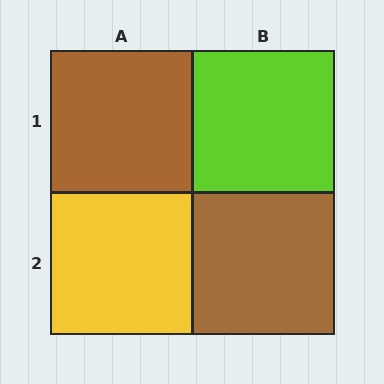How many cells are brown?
2 cells are brown.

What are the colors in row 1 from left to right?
Brown, lime.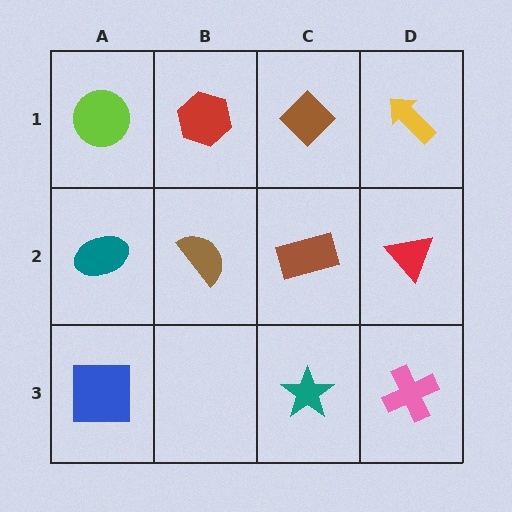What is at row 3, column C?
A teal star.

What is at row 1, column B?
A red hexagon.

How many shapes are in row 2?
4 shapes.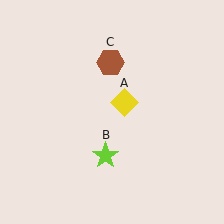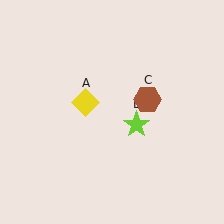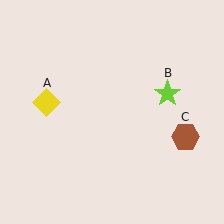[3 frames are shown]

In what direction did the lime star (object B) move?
The lime star (object B) moved up and to the right.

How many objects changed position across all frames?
3 objects changed position: yellow diamond (object A), lime star (object B), brown hexagon (object C).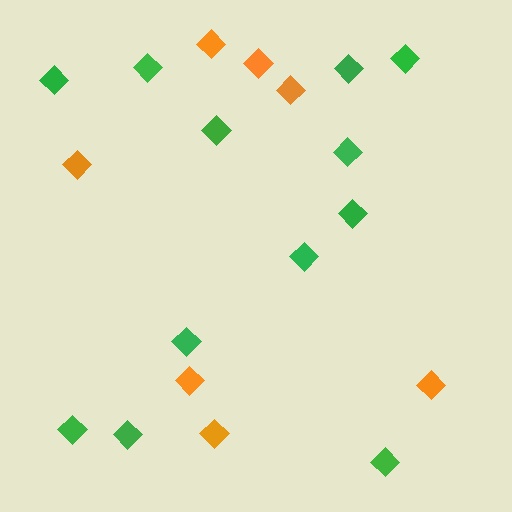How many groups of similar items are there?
There are 2 groups: one group of green diamonds (12) and one group of orange diamonds (7).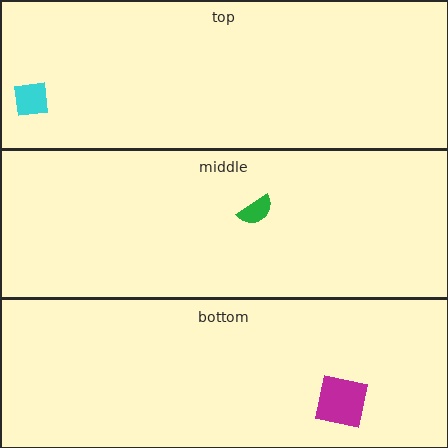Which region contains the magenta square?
The bottom region.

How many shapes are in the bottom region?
1.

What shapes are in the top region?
The cyan square.